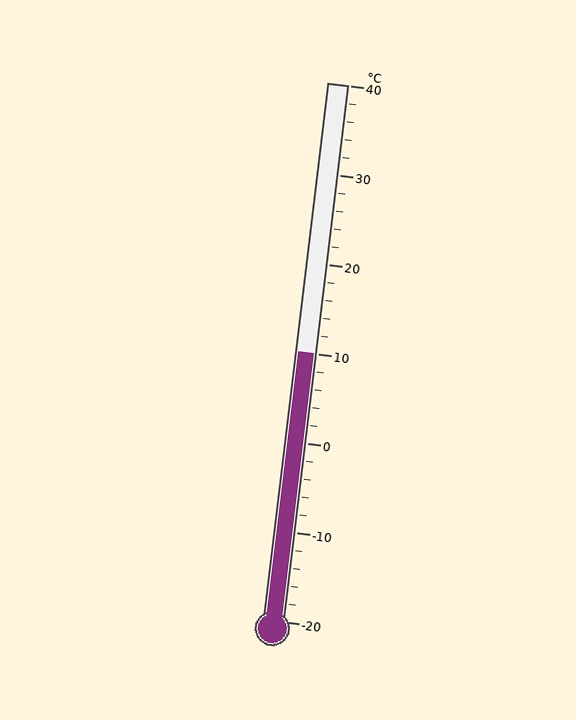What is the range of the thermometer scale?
The thermometer scale ranges from -20°C to 40°C.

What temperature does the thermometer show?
The thermometer shows approximately 10°C.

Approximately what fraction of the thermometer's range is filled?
The thermometer is filled to approximately 50% of its range.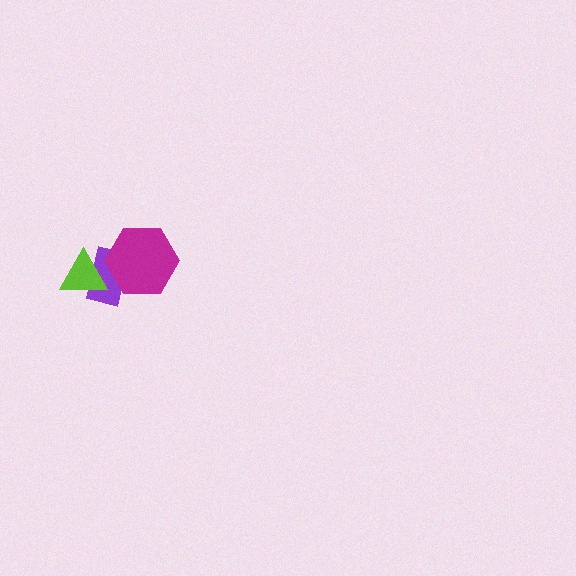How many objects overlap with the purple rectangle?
2 objects overlap with the purple rectangle.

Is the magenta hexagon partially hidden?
No, no other shape covers it.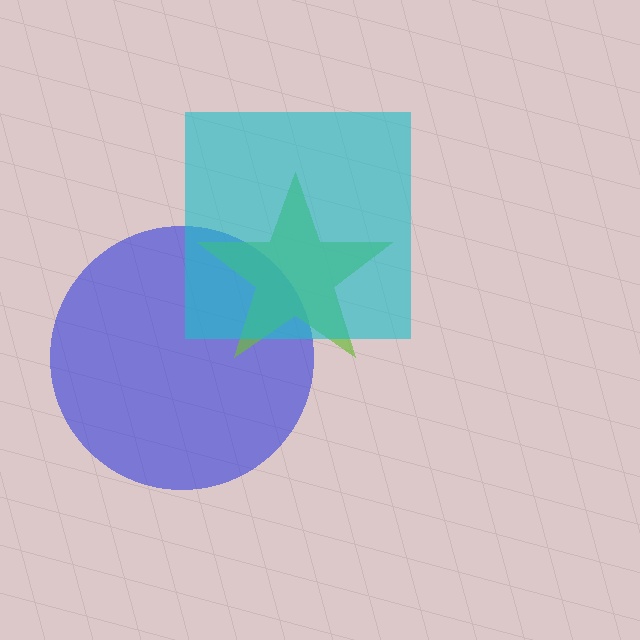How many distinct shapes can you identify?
There are 3 distinct shapes: a blue circle, a lime star, a cyan square.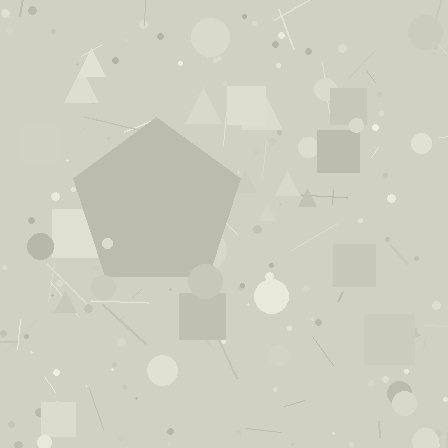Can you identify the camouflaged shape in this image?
The camouflaged shape is a pentagon.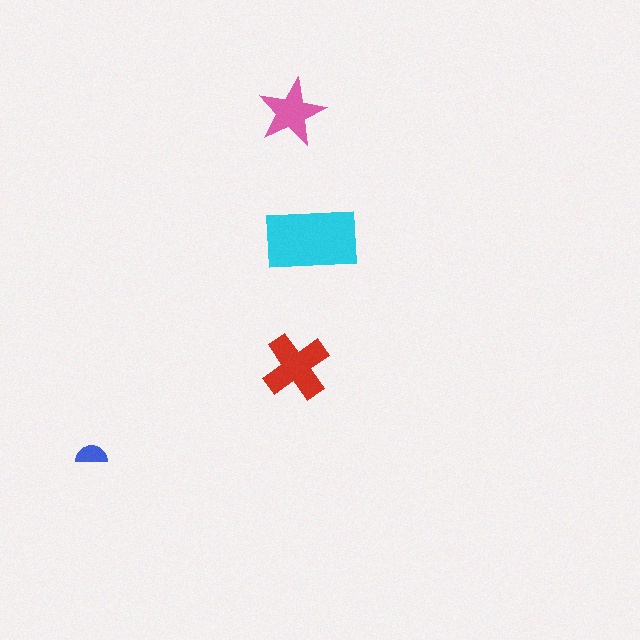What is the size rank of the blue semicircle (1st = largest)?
4th.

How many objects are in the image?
There are 4 objects in the image.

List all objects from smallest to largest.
The blue semicircle, the pink star, the red cross, the cyan rectangle.